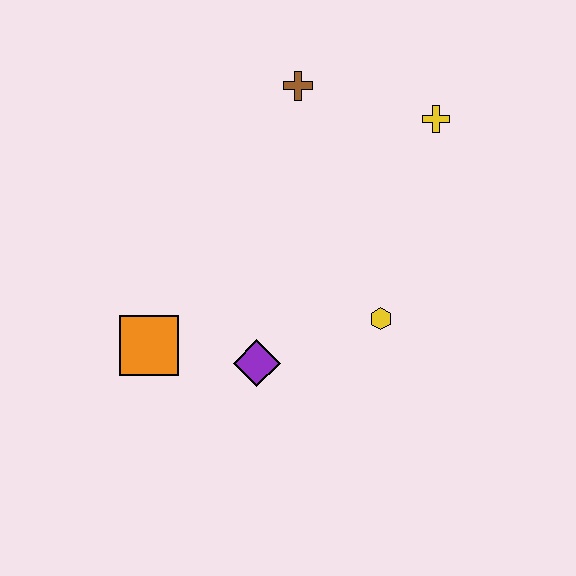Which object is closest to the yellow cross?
The brown cross is closest to the yellow cross.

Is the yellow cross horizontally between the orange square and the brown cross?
No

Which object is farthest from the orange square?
The yellow cross is farthest from the orange square.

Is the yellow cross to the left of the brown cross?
No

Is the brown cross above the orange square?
Yes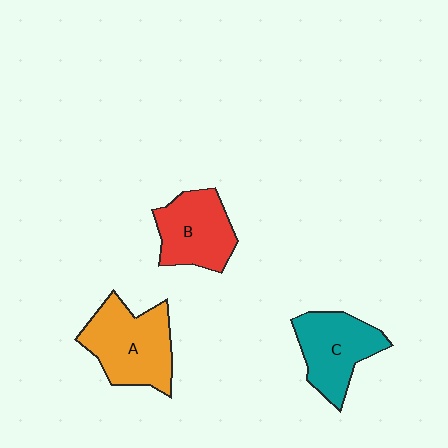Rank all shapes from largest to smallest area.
From largest to smallest: A (orange), C (teal), B (red).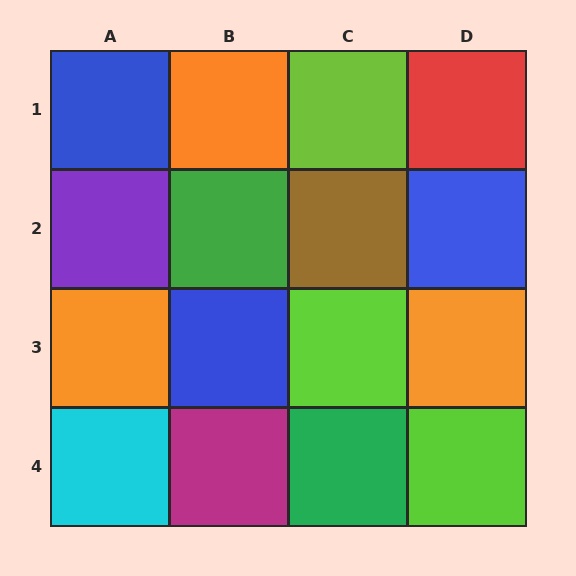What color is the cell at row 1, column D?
Red.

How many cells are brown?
1 cell is brown.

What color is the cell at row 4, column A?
Cyan.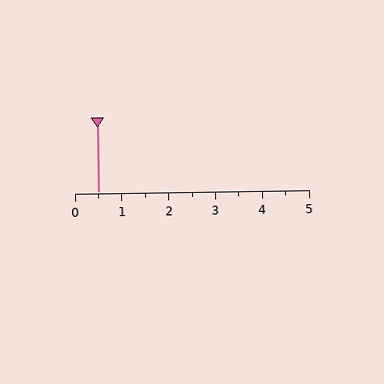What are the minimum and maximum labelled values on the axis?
The axis runs from 0 to 5.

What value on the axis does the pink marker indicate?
The marker indicates approximately 0.5.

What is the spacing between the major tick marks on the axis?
The major ticks are spaced 1 apart.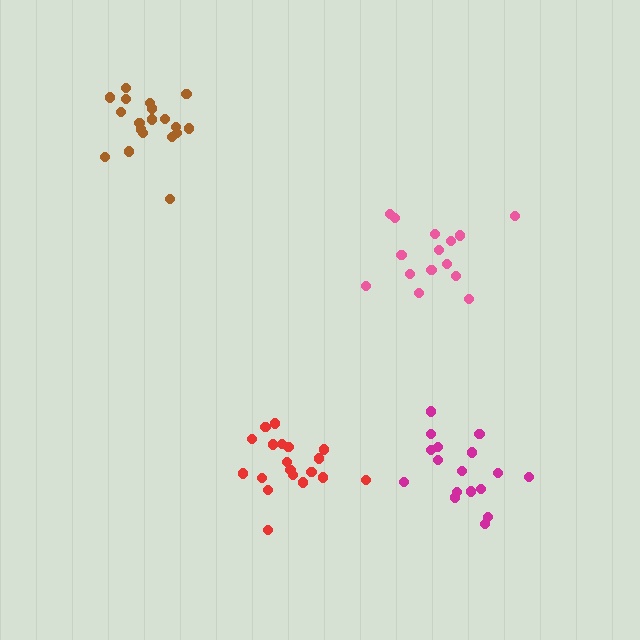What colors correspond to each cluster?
The clusters are colored: brown, red, magenta, pink.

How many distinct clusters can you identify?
There are 4 distinct clusters.